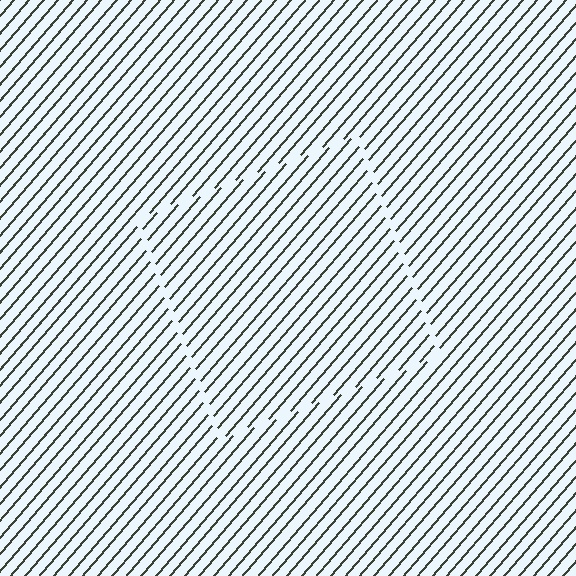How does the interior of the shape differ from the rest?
The interior of the shape contains the same grating, shifted by half a period — the contour is defined by the phase discontinuity where line-ends from the inner and outer gratings abut.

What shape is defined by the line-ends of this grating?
An illusory square. The interior of the shape contains the same grating, shifted by half a period — the contour is defined by the phase discontinuity where line-ends from the inner and outer gratings abut.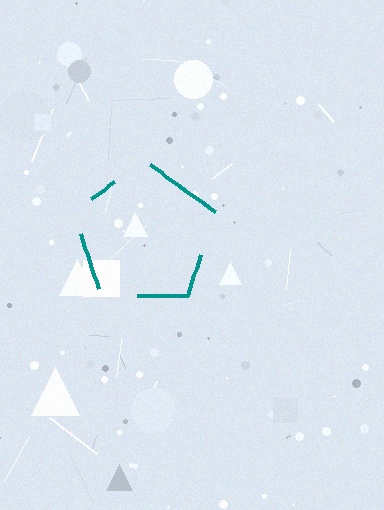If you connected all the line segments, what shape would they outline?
They would outline a pentagon.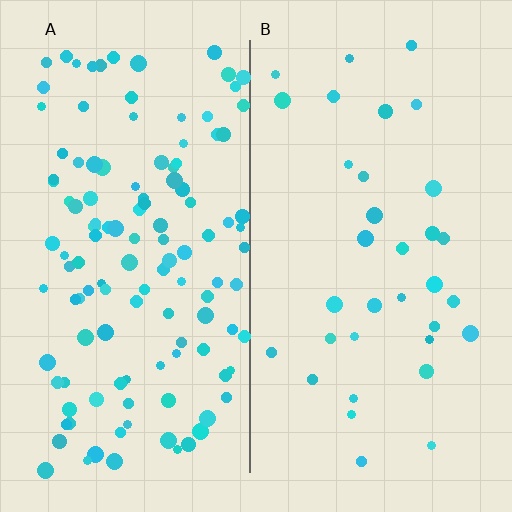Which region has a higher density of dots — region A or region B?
A (the left).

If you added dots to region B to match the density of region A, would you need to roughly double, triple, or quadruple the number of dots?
Approximately quadruple.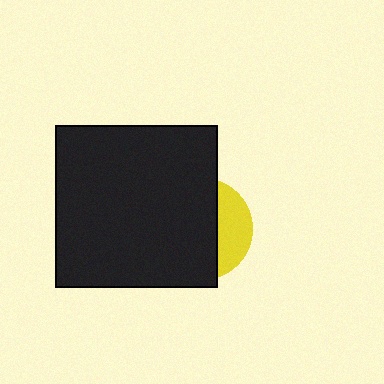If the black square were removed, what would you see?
You would see the complete yellow circle.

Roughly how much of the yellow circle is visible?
A small part of it is visible (roughly 31%).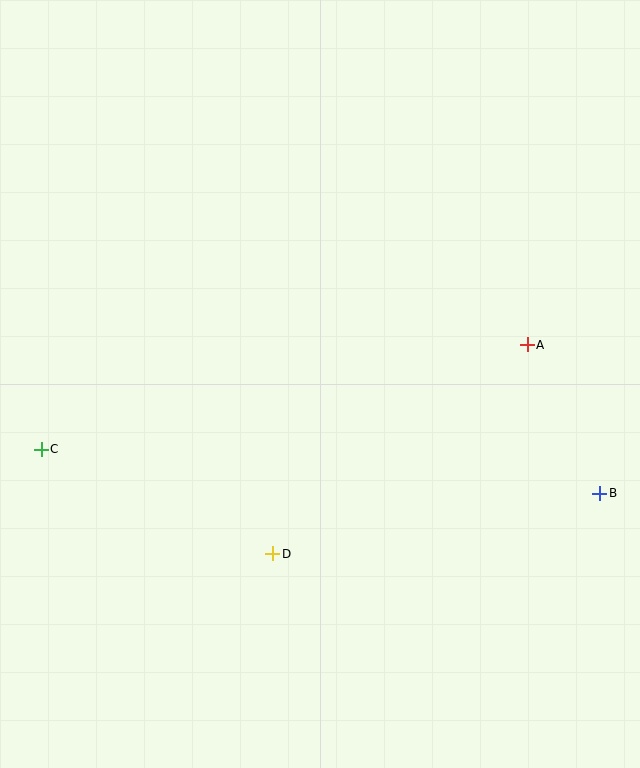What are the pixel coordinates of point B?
Point B is at (600, 493).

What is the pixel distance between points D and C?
The distance between D and C is 254 pixels.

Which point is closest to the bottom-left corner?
Point C is closest to the bottom-left corner.